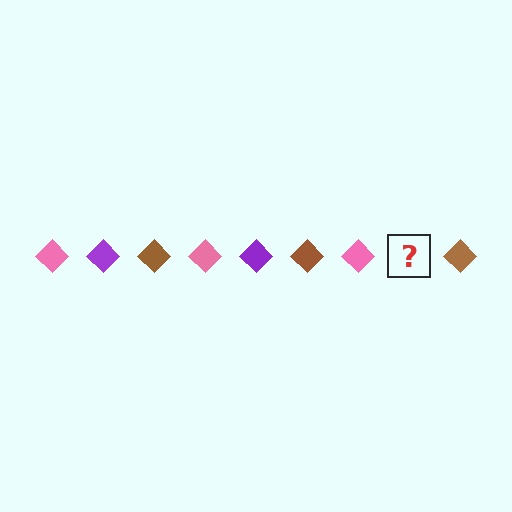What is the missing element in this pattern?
The missing element is a purple diamond.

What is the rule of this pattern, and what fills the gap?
The rule is that the pattern cycles through pink, purple, brown diamonds. The gap should be filled with a purple diamond.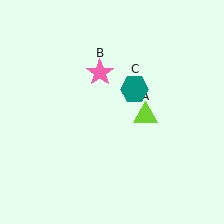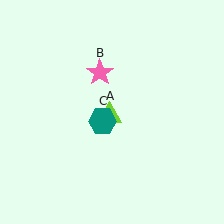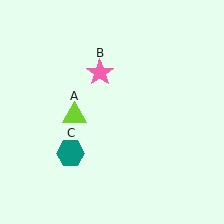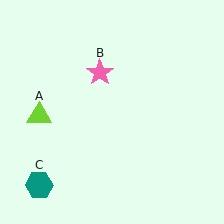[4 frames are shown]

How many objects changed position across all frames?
2 objects changed position: lime triangle (object A), teal hexagon (object C).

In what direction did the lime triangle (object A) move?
The lime triangle (object A) moved left.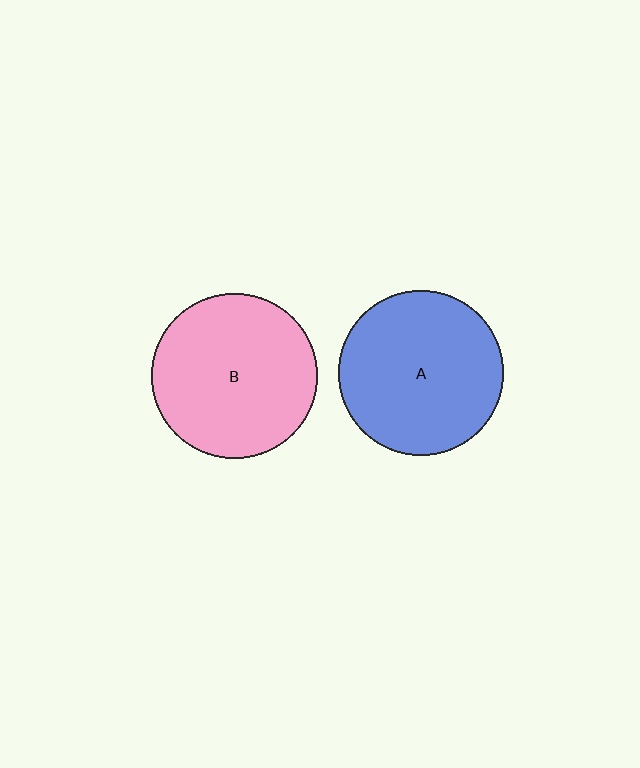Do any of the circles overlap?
No, none of the circles overlap.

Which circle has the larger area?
Circle B (pink).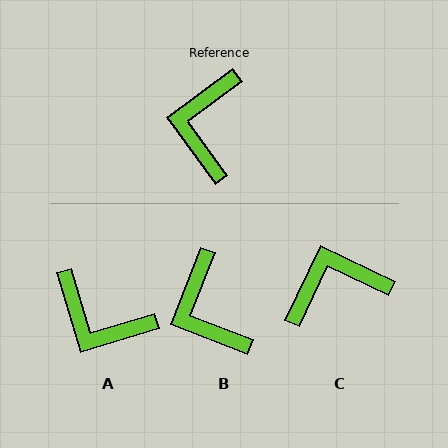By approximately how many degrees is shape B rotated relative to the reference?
Approximately 32 degrees counter-clockwise.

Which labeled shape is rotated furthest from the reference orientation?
A, about 70 degrees away.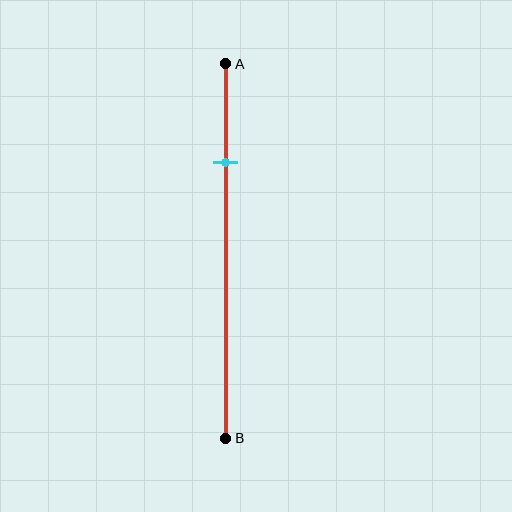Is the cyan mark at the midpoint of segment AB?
No, the mark is at about 25% from A, not at the 50% midpoint.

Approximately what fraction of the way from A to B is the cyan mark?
The cyan mark is approximately 25% of the way from A to B.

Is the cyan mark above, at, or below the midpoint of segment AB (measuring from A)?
The cyan mark is above the midpoint of segment AB.